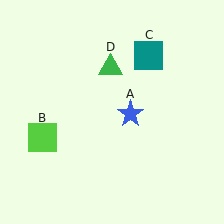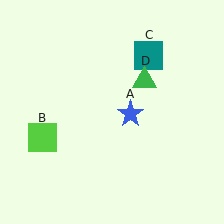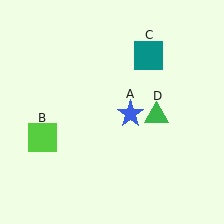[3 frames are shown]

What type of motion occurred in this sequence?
The green triangle (object D) rotated clockwise around the center of the scene.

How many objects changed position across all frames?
1 object changed position: green triangle (object D).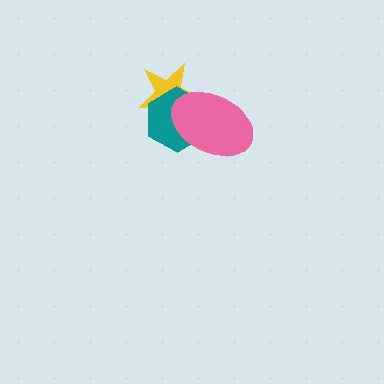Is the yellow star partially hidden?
Yes, it is partially covered by another shape.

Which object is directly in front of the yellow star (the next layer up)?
The teal hexagon is directly in front of the yellow star.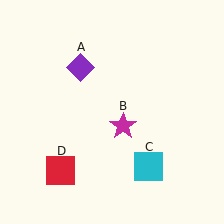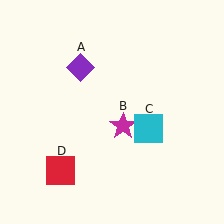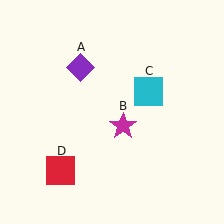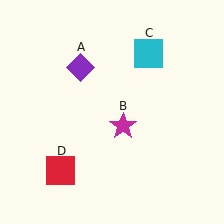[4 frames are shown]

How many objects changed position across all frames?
1 object changed position: cyan square (object C).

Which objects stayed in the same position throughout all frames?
Purple diamond (object A) and magenta star (object B) and red square (object D) remained stationary.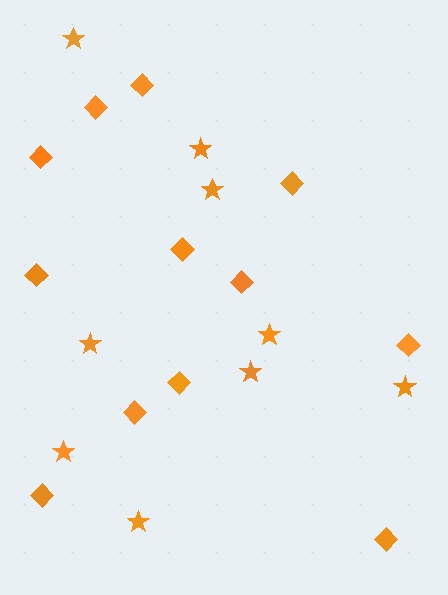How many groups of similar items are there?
There are 2 groups: one group of stars (9) and one group of diamonds (12).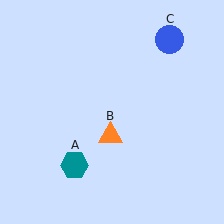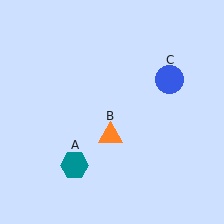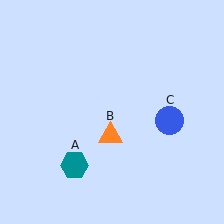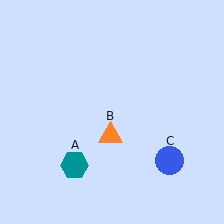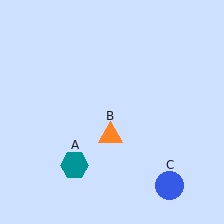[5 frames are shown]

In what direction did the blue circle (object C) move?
The blue circle (object C) moved down.